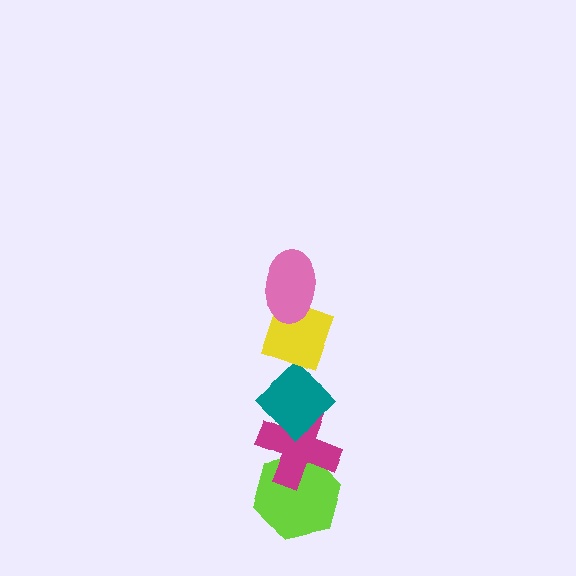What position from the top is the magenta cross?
The magenta cross is 4th from the top.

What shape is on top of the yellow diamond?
The pink ellipse is on top of the yellow diamond.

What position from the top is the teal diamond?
The teal diamond is 3rd from the top.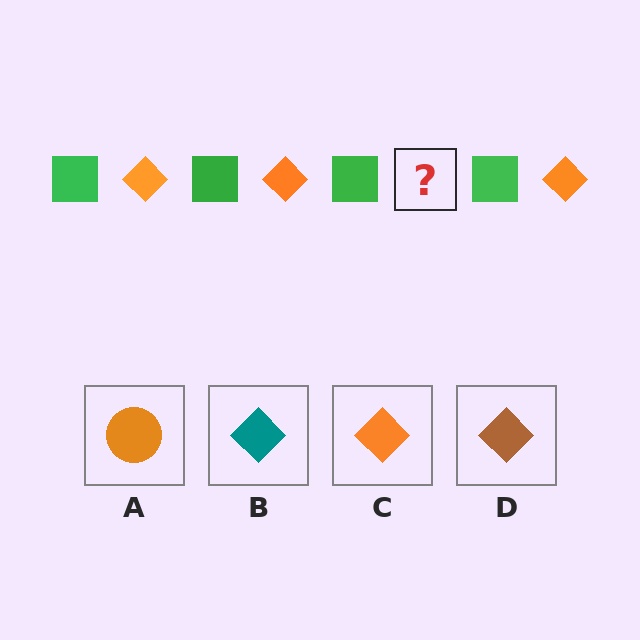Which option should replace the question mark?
Option C.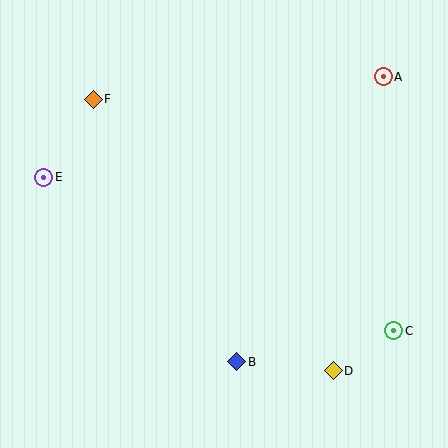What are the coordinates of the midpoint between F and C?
The midpoint between F and C is at (244, 215).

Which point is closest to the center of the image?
Point B at (237, 362) is closest to the center.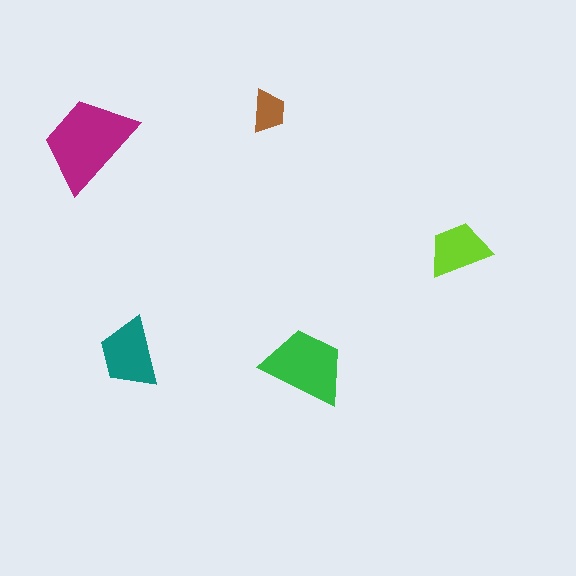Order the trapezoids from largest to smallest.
the magenta one, the green one, the teal one, the lime one, the brown one.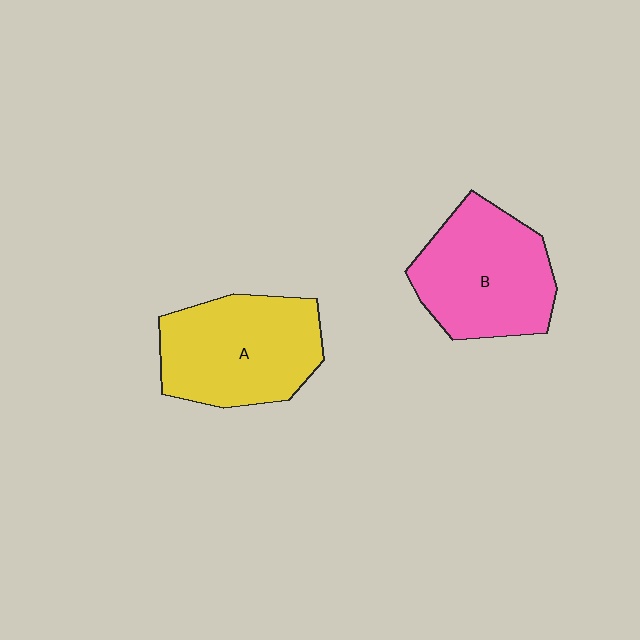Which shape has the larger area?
Shape A (yellow).